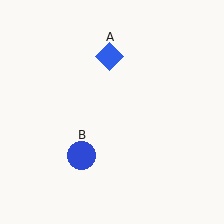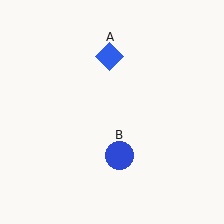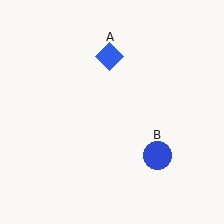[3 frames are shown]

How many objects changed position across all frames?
1 object changed position: blue circle (object B).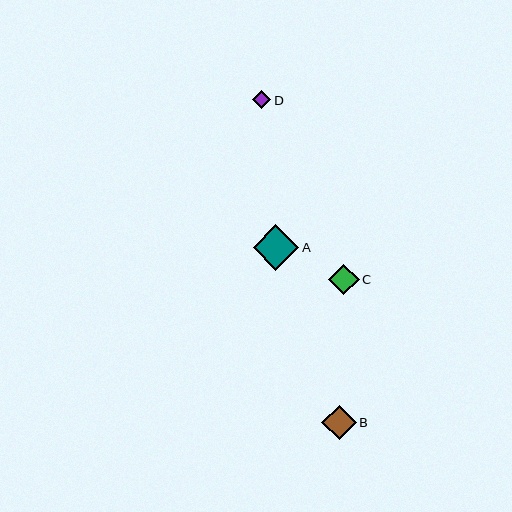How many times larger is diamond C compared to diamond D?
Diamond C is approximately 1.7 times the size of diamond D.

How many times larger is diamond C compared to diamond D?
Diamond C is approximately 1.7 times the size of diamond D.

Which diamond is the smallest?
Diamond D is the smallest with a size of approximately 18 pixels.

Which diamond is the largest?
Diamond A is the largest with a size of approximately 46 pixels.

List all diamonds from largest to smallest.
From largest to smallest: A, B, C, D.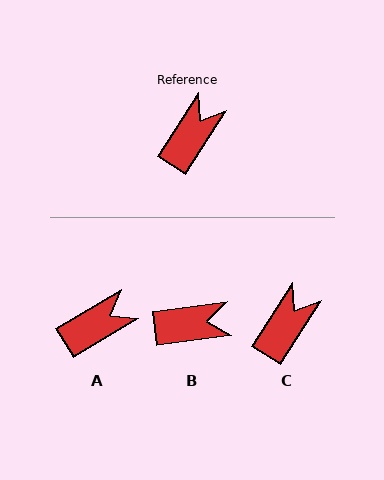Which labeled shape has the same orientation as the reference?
C.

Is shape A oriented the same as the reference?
No, it is off by about 27 degrees.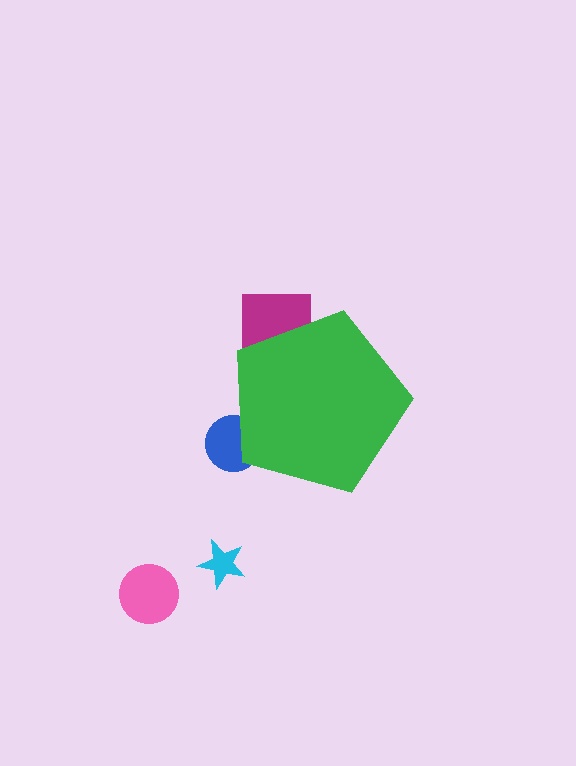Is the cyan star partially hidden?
No, the cyan star is fully visible.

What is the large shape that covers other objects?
A green pentagon.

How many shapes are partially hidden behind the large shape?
2 shapes are partially hidden.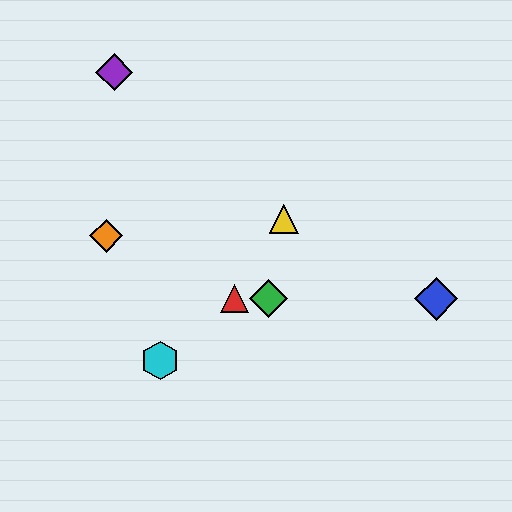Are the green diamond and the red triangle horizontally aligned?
Yes, both are at y≈299.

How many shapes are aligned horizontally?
3 shapes (the red triangle, the blue diamond, the green diamond) are aligned horizontally.